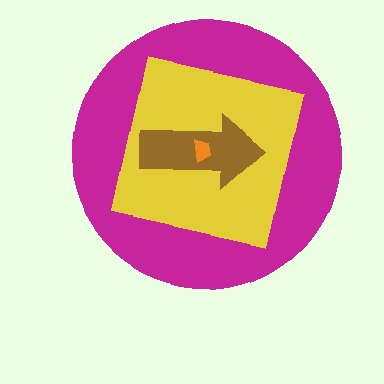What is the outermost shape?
The magenta circle.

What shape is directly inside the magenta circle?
The yellow square.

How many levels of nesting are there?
4.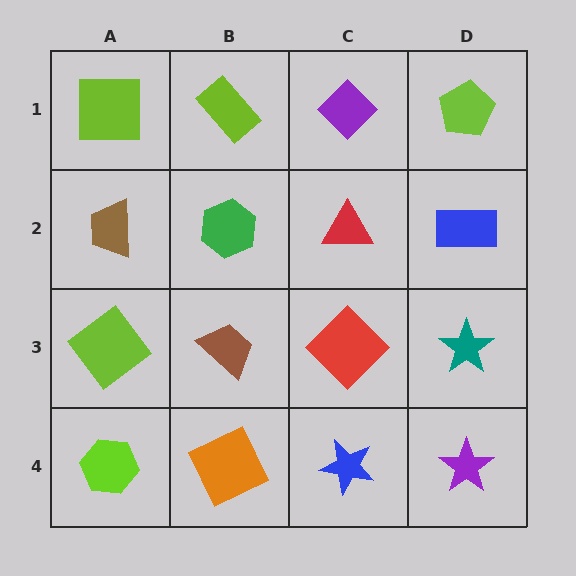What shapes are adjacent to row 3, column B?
A green hexagon (row 2, column B), an orange square (row 4, column B), a lime diamond (row 3, column A), a red diamond (row 3, column C).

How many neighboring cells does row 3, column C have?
4.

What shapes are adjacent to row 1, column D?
A blue rectangle (row 2, column D), a purple diamond (row 1, column C).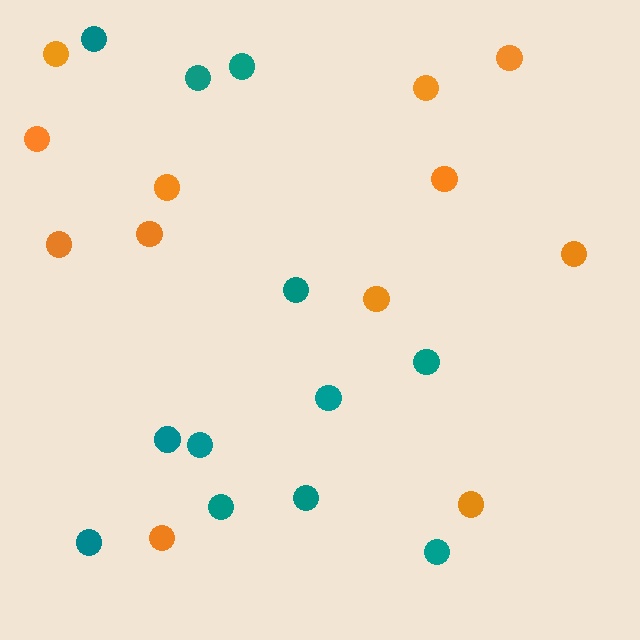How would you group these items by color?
There are 2 groups: one group of teal circles (12) and one group of orange circles (12).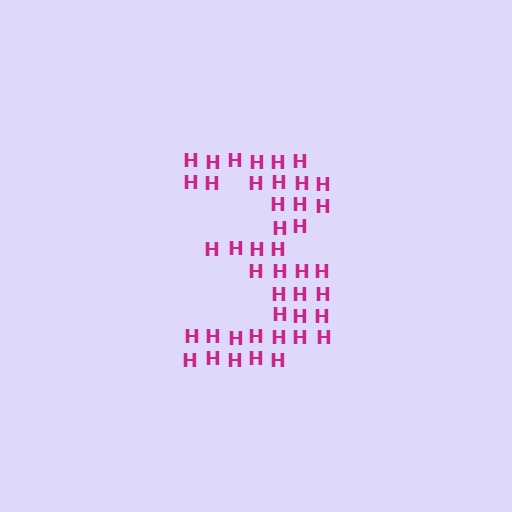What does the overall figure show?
The overall figure shows the digit 3.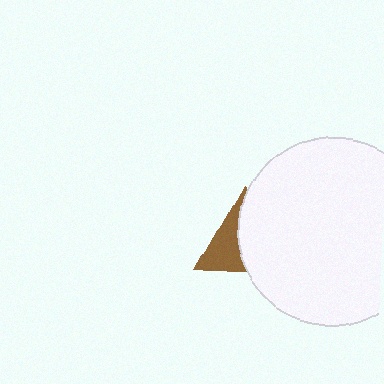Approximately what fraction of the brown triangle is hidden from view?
Roughly 56% of the brown triangle is hidden behind the white circle.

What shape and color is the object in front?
The object in front is a white circle.